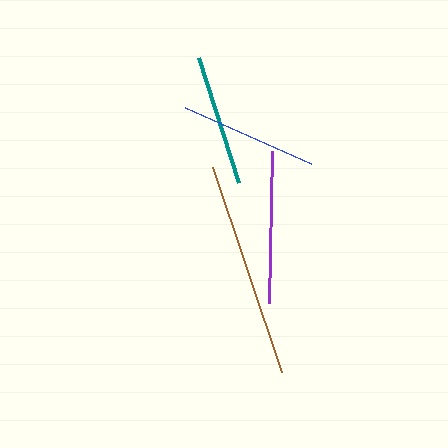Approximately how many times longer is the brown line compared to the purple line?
The brown line is approximately 1.4 times the length of the purple line.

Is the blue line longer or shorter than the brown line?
The brown line is longer than the blue line.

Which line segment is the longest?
The brown line is the longest at approximately 216 pixels.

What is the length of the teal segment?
The teal segment is approximately 131 pixels long.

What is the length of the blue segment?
The blue segment is approximately 138 pixels long.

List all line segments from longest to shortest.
From longest to shortest: brown, purple, blue, teal.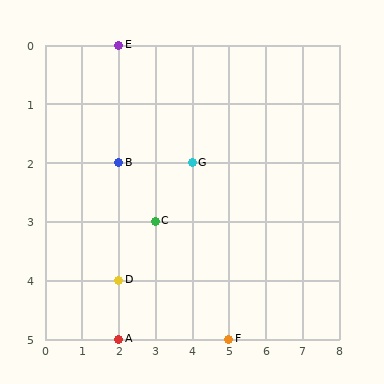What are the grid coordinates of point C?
Point C is at grid coordinates (3, 3).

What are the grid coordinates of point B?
Point B is at grid coordinates (2, 2).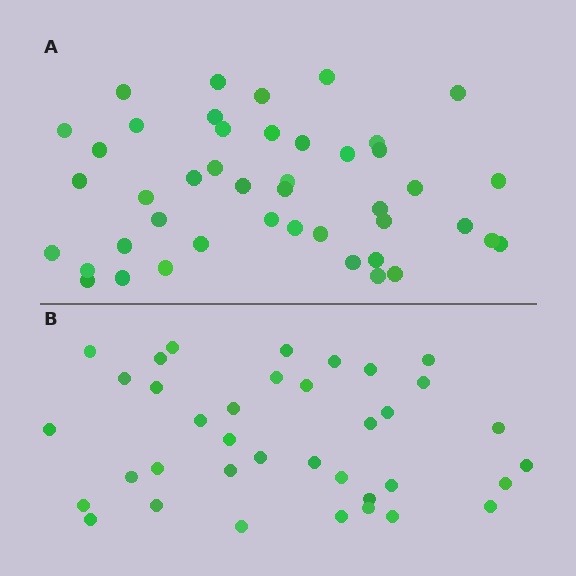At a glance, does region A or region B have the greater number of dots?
Region A (the top region) has more dots.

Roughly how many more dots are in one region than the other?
Region A has roughly 8 or so more dots than region B.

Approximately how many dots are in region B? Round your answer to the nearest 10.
About 40 dots. (The exact count is 37, which rounds to 40.)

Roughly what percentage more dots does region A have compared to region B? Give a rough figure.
About 20% more.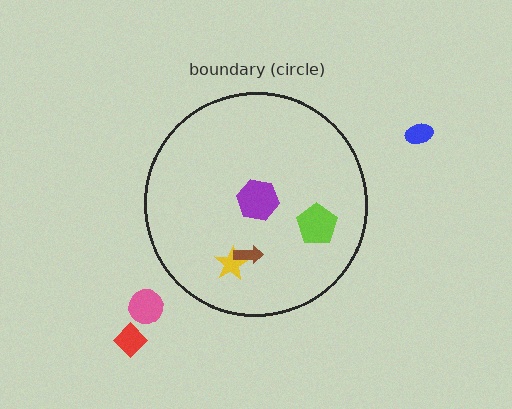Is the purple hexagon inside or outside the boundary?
Inside.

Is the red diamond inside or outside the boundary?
Outside.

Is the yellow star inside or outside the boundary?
Inside.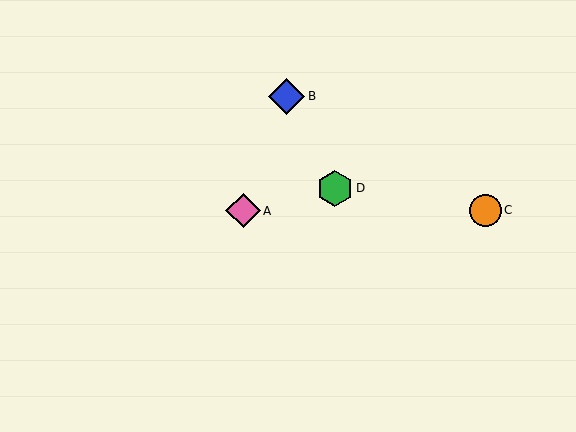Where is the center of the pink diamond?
The center of the pink diamond is at (243, 211).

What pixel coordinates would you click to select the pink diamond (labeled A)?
Click at (243, 211) to select the pink diamond A.